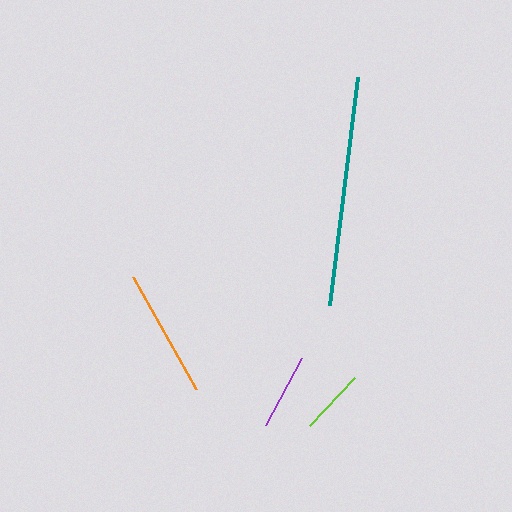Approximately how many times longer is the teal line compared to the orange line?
The teal line is approximately 1.8 times the length of the orange line.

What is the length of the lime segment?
The lime segment is approximately 65 pixels long.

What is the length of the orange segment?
The orange segment is approximately 128 pixels long.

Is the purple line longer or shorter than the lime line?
The purple line is longer than the lime line.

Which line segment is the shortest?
The lime line is the shortest at approximately 65 pixels.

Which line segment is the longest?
The teal line is the longest at approximately 230 pixels.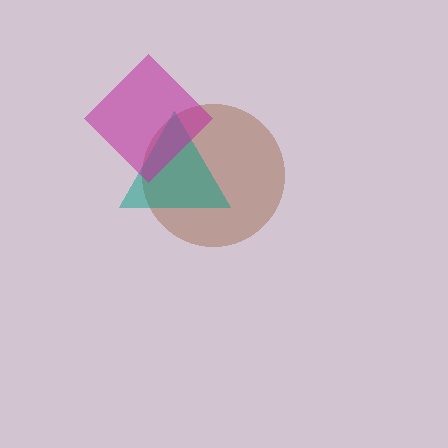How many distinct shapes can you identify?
There are 3 distinct shapes: a brown circle, a teal triangle, a magenta diamond.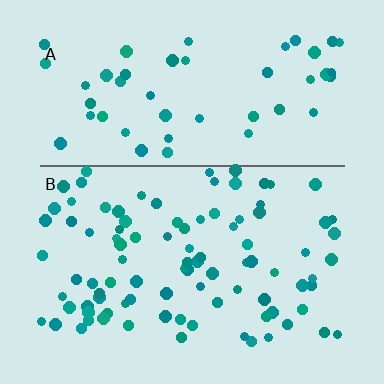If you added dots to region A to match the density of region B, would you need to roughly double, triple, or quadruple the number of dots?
Approximately double.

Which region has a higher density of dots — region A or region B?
B (the bottom).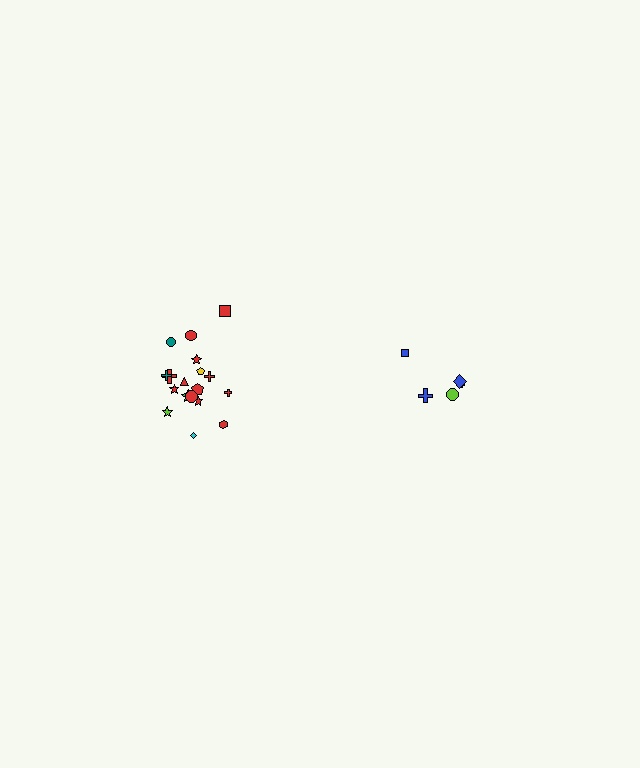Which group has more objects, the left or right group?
The left group.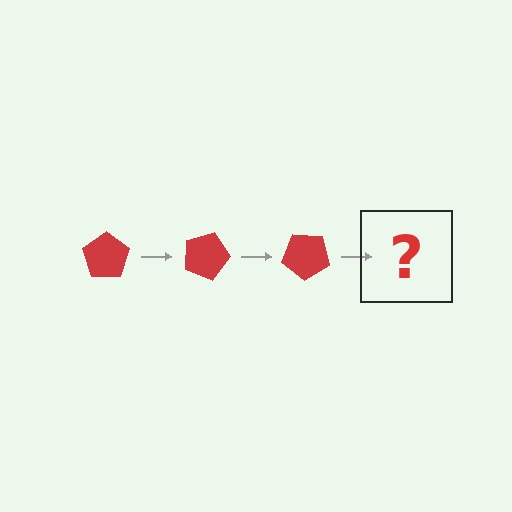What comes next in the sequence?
The next element should be a red pentagon rotated 60 degrees.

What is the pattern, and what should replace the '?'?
The pattern is that the pentagon rotates 20 degrees each step. The '?' should be a red pentagon rotated 60 degrees.